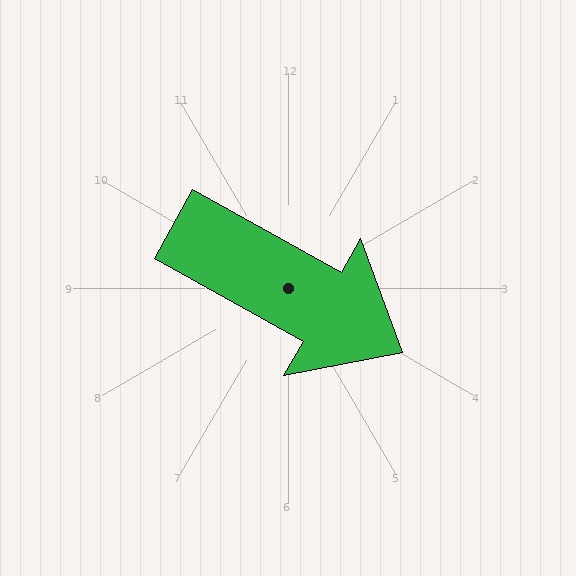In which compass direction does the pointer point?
Southeast.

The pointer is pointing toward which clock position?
Roughly 4 o'clock.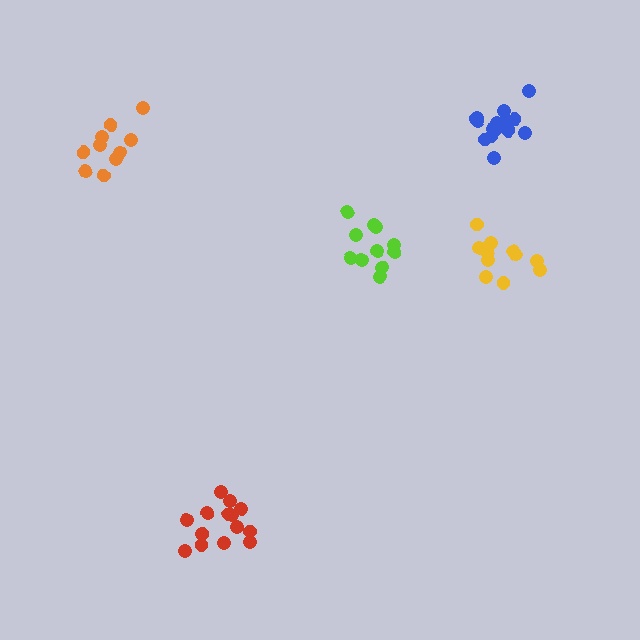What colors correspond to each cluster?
The clusters are colored: lime, blue, red, orange, yellow.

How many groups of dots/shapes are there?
There are 5 groups.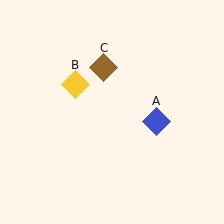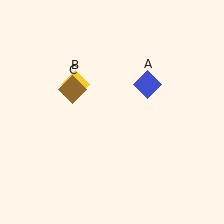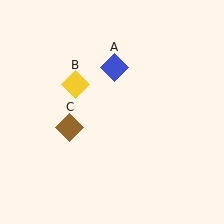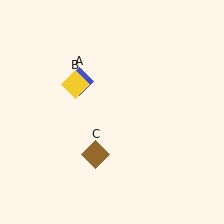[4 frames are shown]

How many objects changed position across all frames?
2 objects changed position: blue diamond (object A), brown diamond (object C).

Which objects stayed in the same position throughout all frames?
Yellow diamond (object B) remained stationary.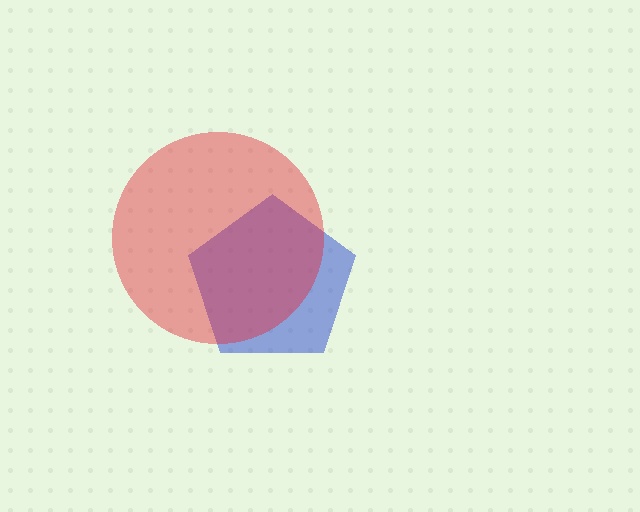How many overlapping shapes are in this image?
There are 2 overlapping shapes in the image.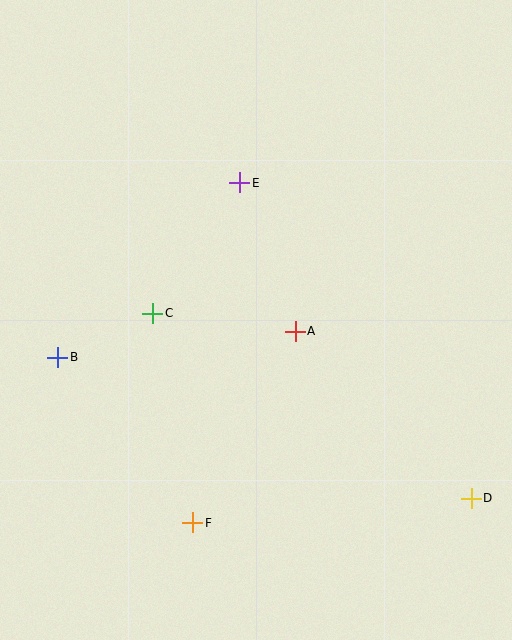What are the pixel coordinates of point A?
Point A is at (295, 331).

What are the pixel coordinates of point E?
Point E is at (240, 183).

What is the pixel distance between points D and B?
The distance between D and B is 437 pixels.